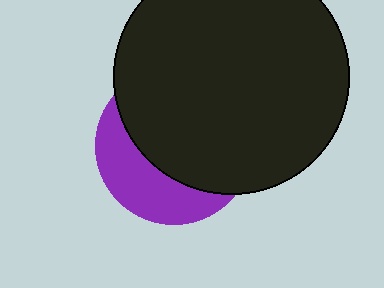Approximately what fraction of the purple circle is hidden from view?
Roughly 65% of the purple circle is hidden behind the black circle.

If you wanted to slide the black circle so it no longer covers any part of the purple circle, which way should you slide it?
Slide it toward the upper-right — that is the most direct way to separate the two shapes.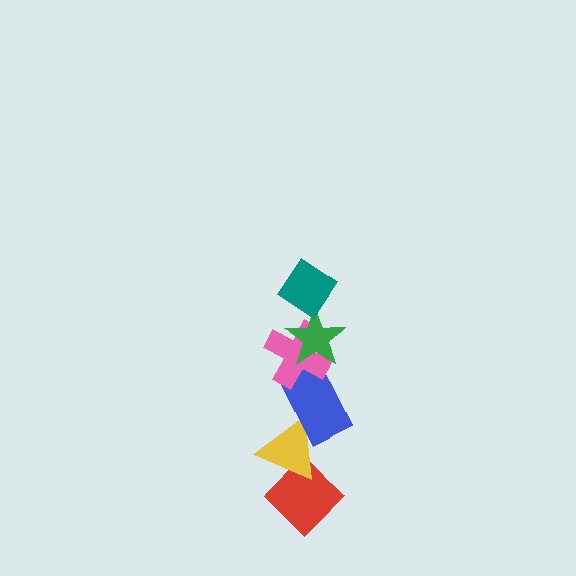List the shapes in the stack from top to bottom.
From top to bottom: the teal diamond, the green star, the pink cross, the blue rectangle, the yellow triangle, the red diamond.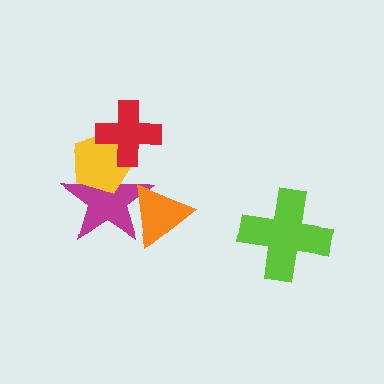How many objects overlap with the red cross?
2 objects overlap with the red cross.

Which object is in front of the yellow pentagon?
The red cross is in front of the yellow pentagon.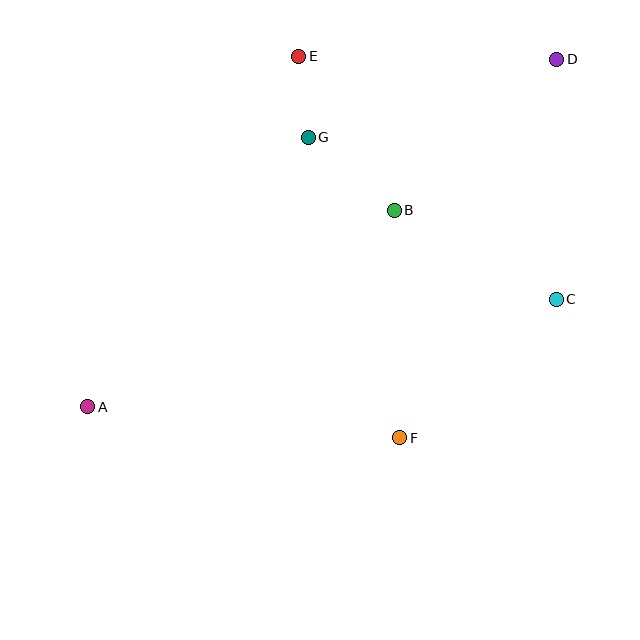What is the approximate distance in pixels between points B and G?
The distance between B and G is approximately 113 pixels.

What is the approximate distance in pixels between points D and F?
The distance between D and F is approximately 410 pixels.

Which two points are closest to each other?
Points E and G are closest to each other.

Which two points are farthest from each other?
Points A and D are farthest from each other.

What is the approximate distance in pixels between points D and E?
The distance between D and E is approximately 258 pixels.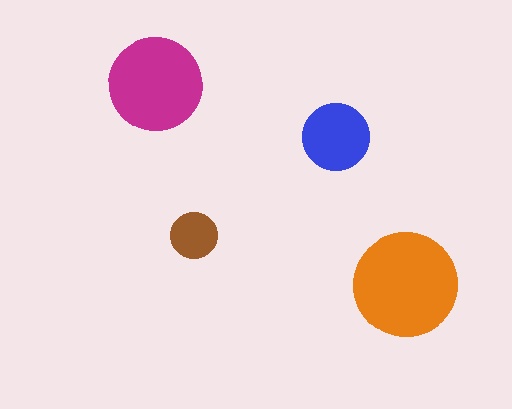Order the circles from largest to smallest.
the orange one, the magenta one, the blue one, the brown one.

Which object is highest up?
The magenta circle is topmost.